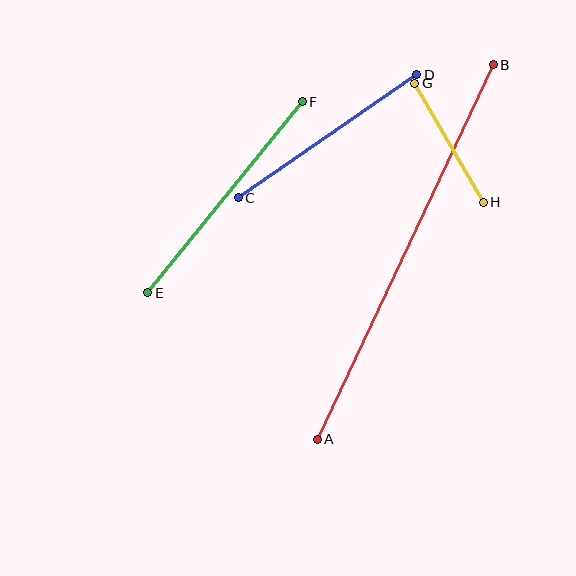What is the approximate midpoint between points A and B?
The midpoint is at approximately (405, 252) pixels.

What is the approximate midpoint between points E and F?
The midpoint is at approximately (225, 197) pixels.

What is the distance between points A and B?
The distance is approximately 414 pixels.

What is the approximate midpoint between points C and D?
The midpoint is at approximately (328, 136) pixels.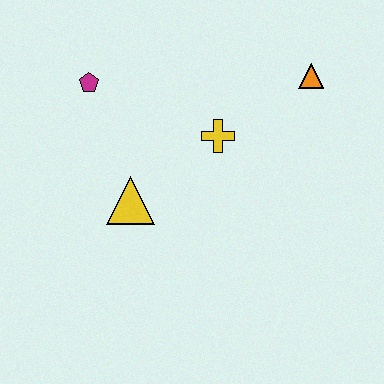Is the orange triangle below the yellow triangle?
No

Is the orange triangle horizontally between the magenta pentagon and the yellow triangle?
No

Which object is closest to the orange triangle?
The yellow cross is closest to the orange triangle.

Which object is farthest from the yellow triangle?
The orange triangle is farthest from the yellow triangle.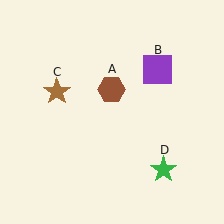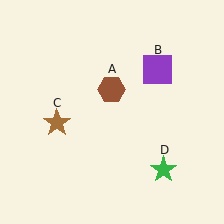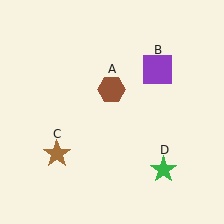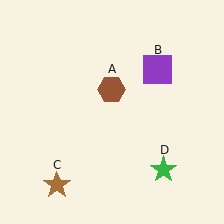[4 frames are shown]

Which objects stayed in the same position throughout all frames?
Brown hexagon (object A) and purple square (object B) and green star (object D) remained stationary.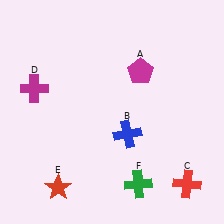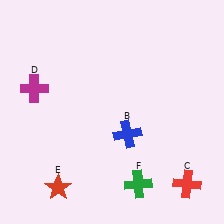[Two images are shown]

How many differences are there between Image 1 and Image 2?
There is 1 difference between the two images.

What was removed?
The magenta pentagon (A) was removed in Image 2.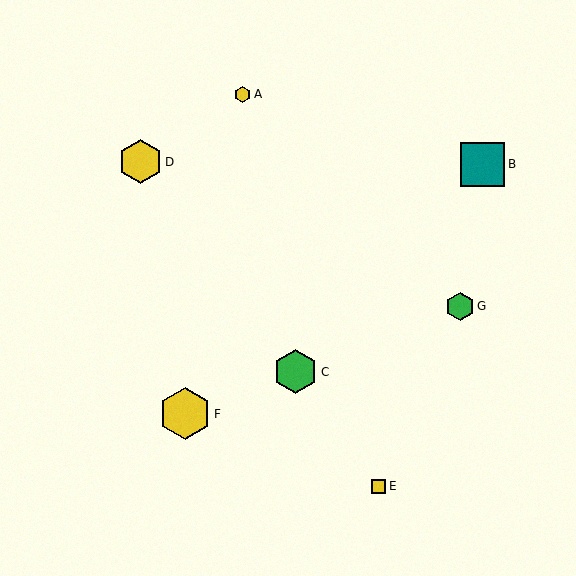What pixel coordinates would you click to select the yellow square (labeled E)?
Click at (379, 486) to select the yellow square E.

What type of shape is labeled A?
Shape A is a yellow hexagon.